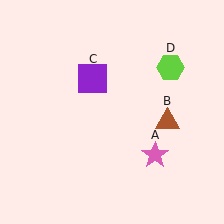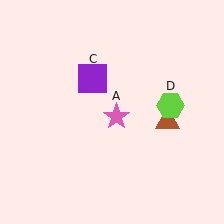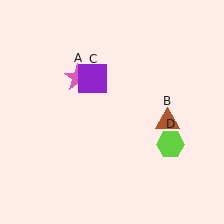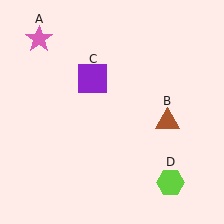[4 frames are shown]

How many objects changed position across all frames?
2 objects changed position: pink star (object A), lime hexagon (object D).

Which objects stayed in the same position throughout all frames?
Brown triangle (object B) and purple square (object C) remained stationary.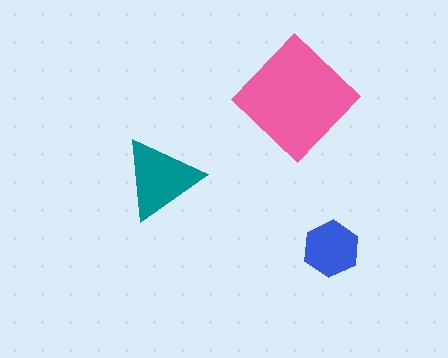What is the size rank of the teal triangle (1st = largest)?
2nd.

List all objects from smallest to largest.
The blue hexagon, the teal triangle, the pink diamond.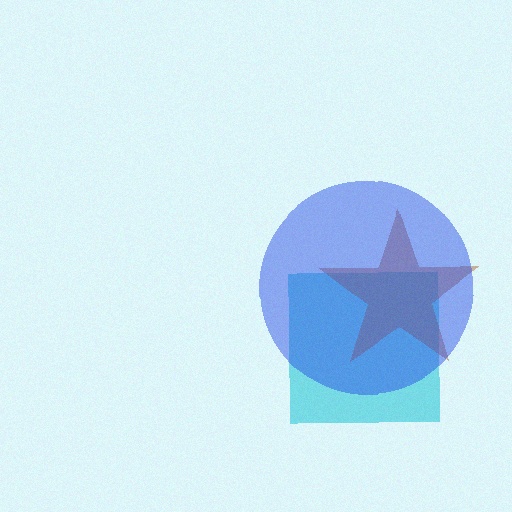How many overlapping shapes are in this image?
There are 3 overlapping shapes in the image.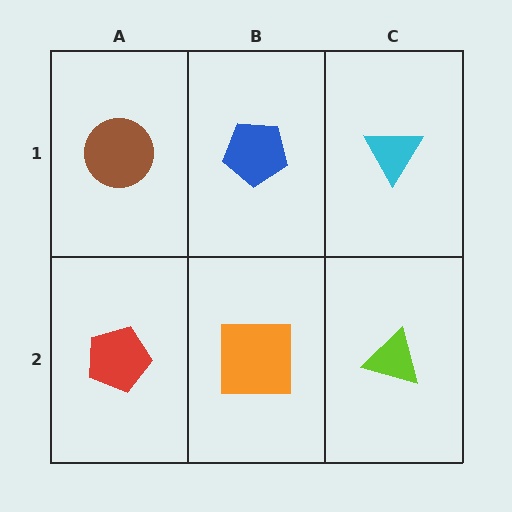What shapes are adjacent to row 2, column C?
A cyan triangle (row 1, column C), an orange square (row 2, column B).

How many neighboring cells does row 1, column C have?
2.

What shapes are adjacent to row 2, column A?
A brown circle (row 1, column A), an orange square (row 2, column B).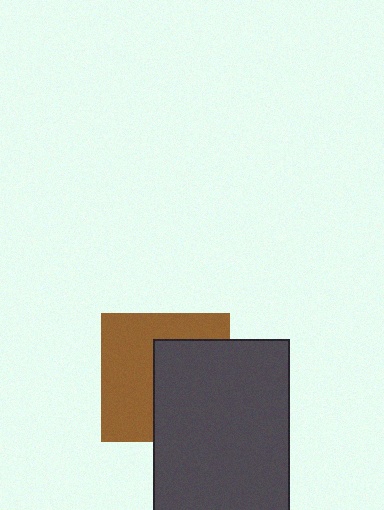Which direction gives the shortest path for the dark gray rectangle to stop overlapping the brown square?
Moving right gives the shortest separation.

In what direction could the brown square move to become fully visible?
The brown square could move left. That would shift it out from behind the dark gray rectangle entirely.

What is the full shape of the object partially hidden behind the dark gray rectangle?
The partially hidden object is a brown square.